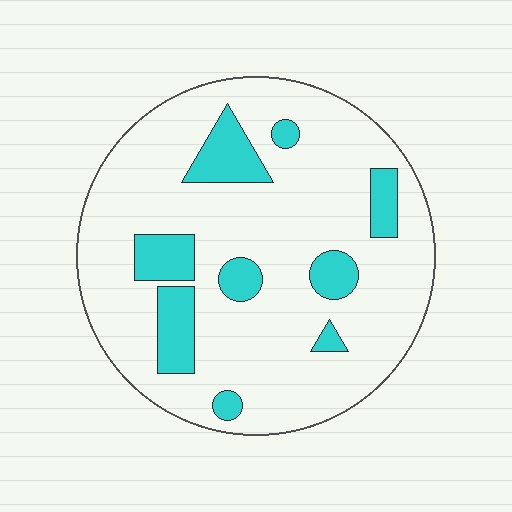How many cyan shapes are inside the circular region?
9.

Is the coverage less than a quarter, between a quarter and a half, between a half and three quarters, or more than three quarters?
Less than a quarter.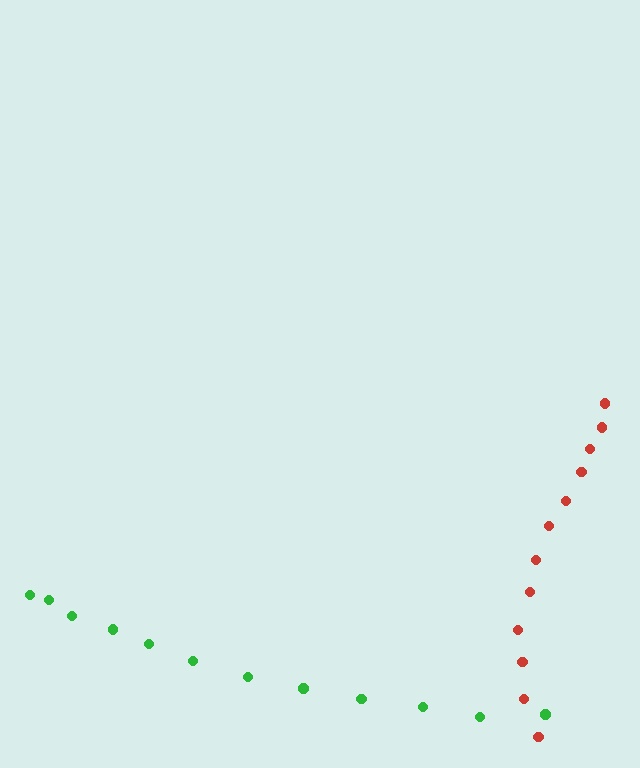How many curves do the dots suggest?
There are 2 distinct paths.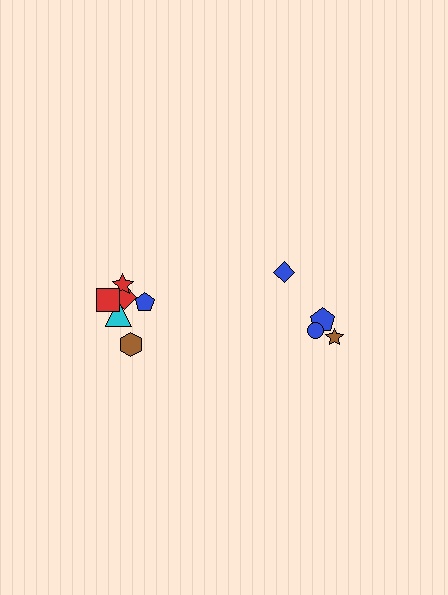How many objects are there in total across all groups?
There are 10 objects.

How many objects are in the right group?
There are 4 objects.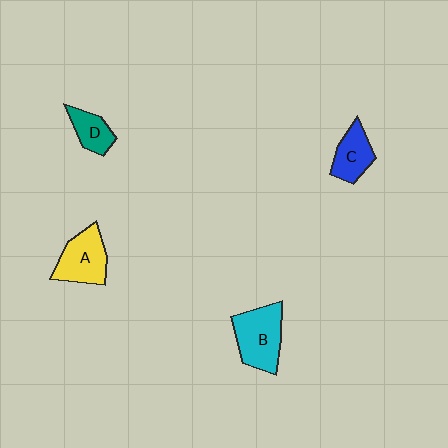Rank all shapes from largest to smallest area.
From largest to smallest: B (cyan), A (yellow), C (blue), D (teal).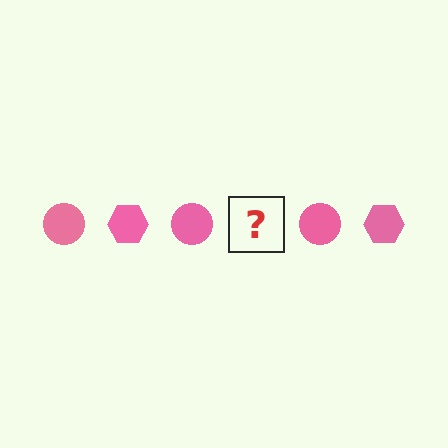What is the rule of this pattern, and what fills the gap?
The rule is that the pattern cycles through circle, hexagon shapes in pink. The gap should be filled with a pink hexagon.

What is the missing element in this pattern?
The missing element is a pink hexagon.